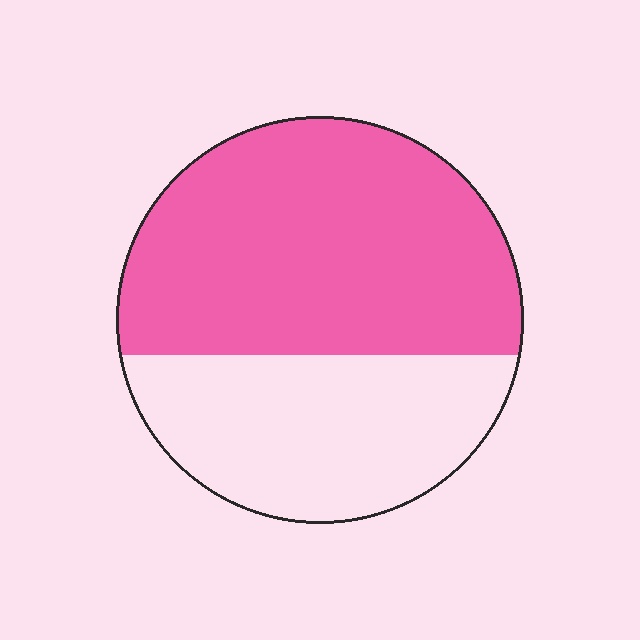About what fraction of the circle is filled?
About three fifths (3/5).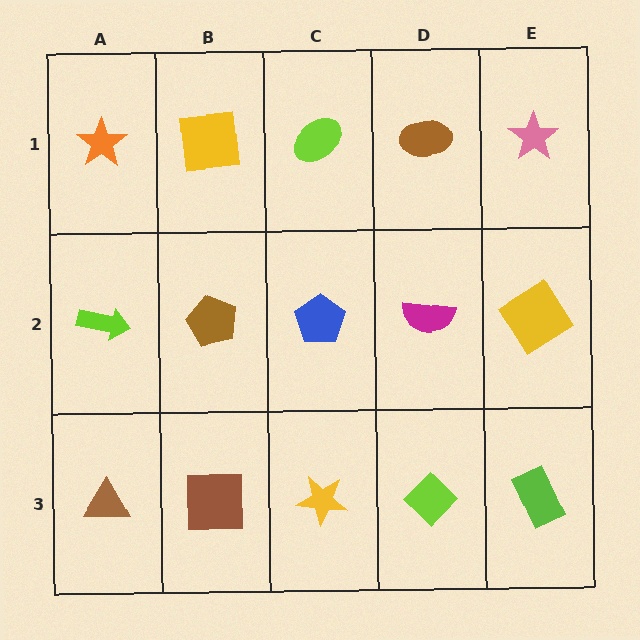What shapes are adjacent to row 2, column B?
A yellow square (row 1, column B), a brown square (row 3, column B), a lime arrow (row 2, column A), a blue pentagon (row 2, column C).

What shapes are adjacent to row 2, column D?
A brown ellipse (row 1, column D), a lime diamond (row 3, column D), a blue pentagon (row 2, column C), a yellow diamond (row 2, column E).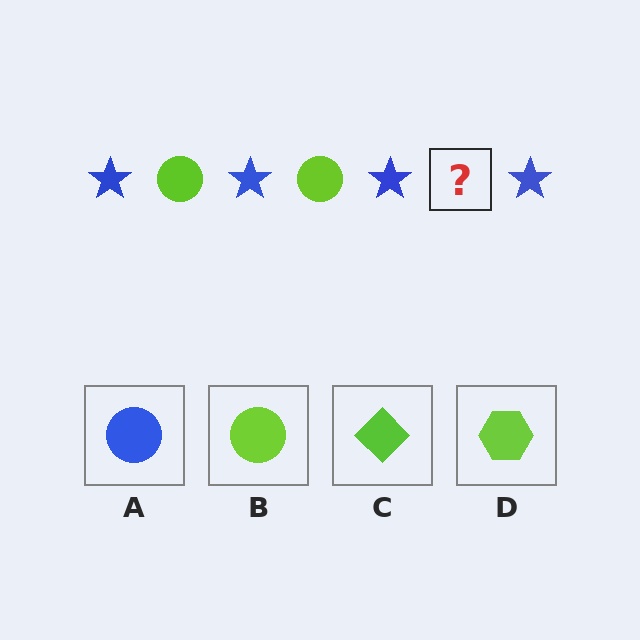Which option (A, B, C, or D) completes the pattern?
B.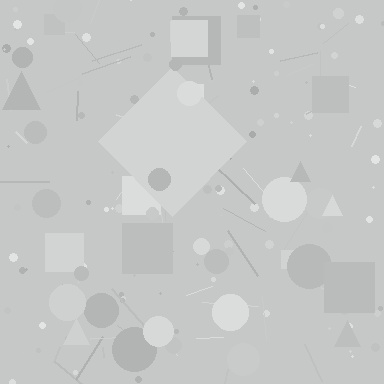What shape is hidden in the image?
A diamond is hidden in the image.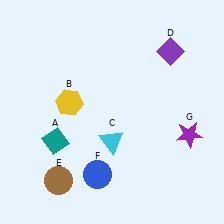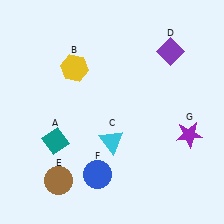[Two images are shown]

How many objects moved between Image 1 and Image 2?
1 object moved between the two images.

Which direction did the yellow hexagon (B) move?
The yellow hexagon (B) moved up.